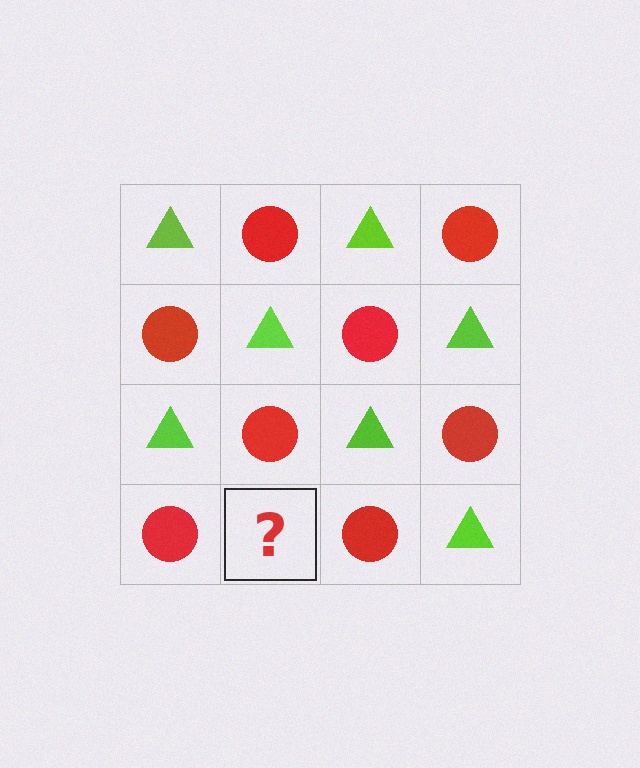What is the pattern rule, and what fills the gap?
The rule is that it alternates lime triangle and red circle in a checkerboard pattern. The gap should be filled with a lime triangle.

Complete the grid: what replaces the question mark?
The question mark should be replaced with a lime triangle.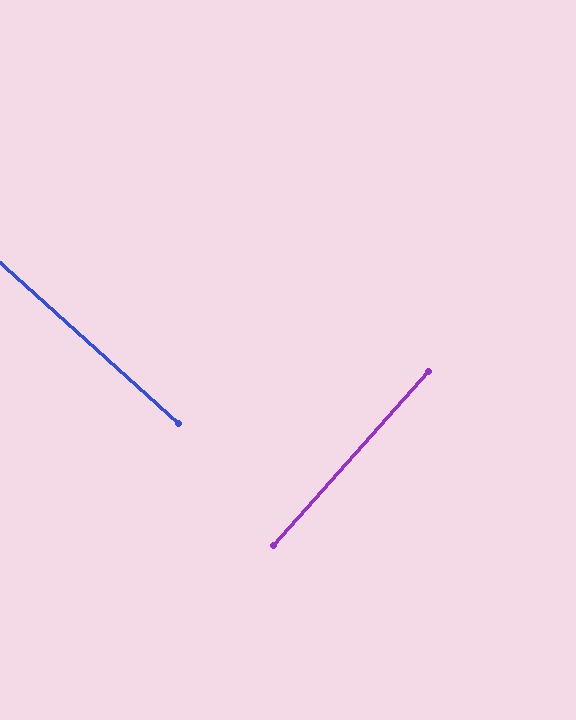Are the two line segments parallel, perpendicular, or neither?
Perpendicular — they meet at approximately 90°.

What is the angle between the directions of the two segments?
Approximately 90 degrees.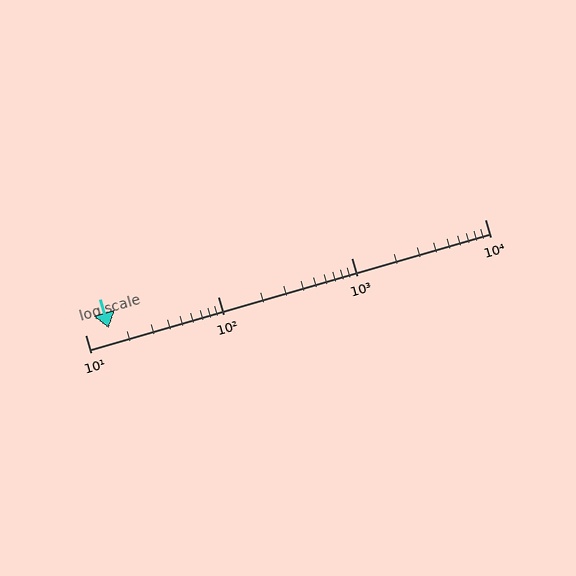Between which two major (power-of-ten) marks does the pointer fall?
The pointer is between 10 and 100.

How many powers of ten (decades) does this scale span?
The scale spans 3 decades, from 10 to 10000.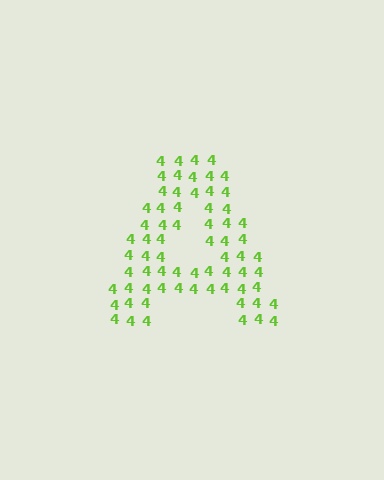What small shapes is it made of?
It is made of small digit 4's.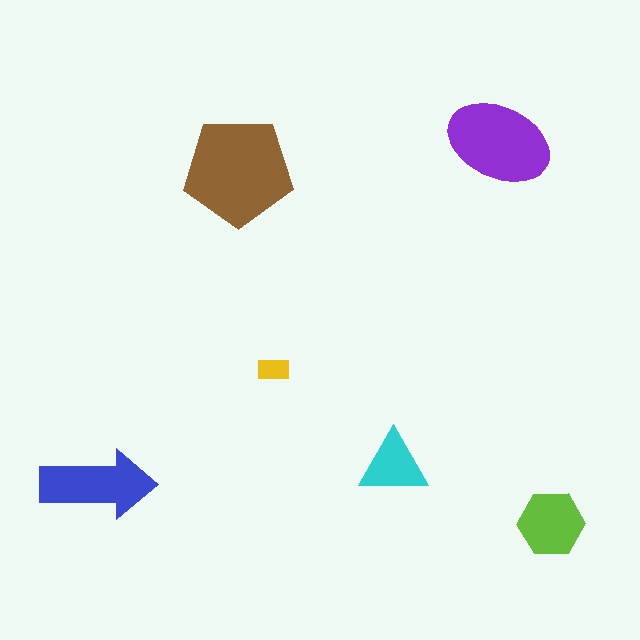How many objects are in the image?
There are 6 objects in the image.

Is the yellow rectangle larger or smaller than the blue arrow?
Smaller.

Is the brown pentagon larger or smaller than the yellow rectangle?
Larger.